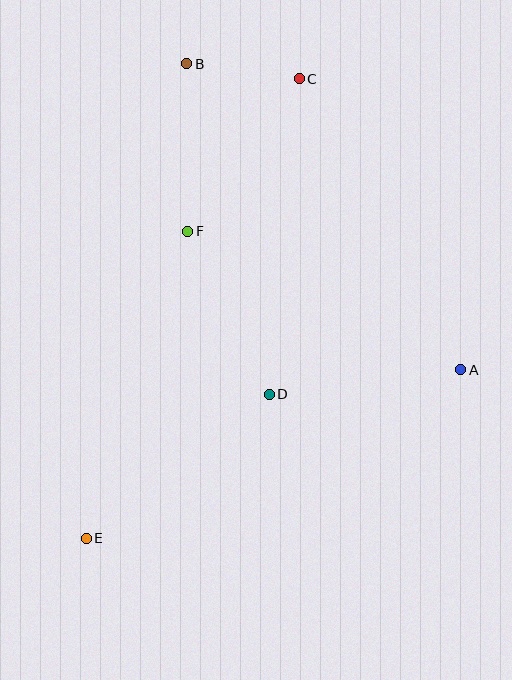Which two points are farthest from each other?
Points C and E are farthest from each other.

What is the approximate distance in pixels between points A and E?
The distance between A and E is approximately 410 pixels.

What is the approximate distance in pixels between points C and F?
The distance between C and F is approximately 189 pixels.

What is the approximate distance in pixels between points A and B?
The distance between A and B is approximately 411 pixels.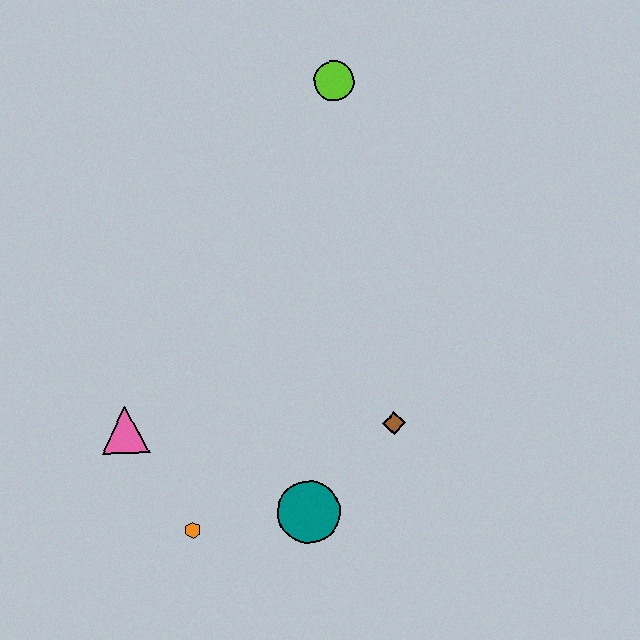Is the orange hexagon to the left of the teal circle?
Yes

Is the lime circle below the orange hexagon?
No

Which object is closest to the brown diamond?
The teal circle is closest to the brown diamond.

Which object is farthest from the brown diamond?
The lime circle is farthest from the brown diamond.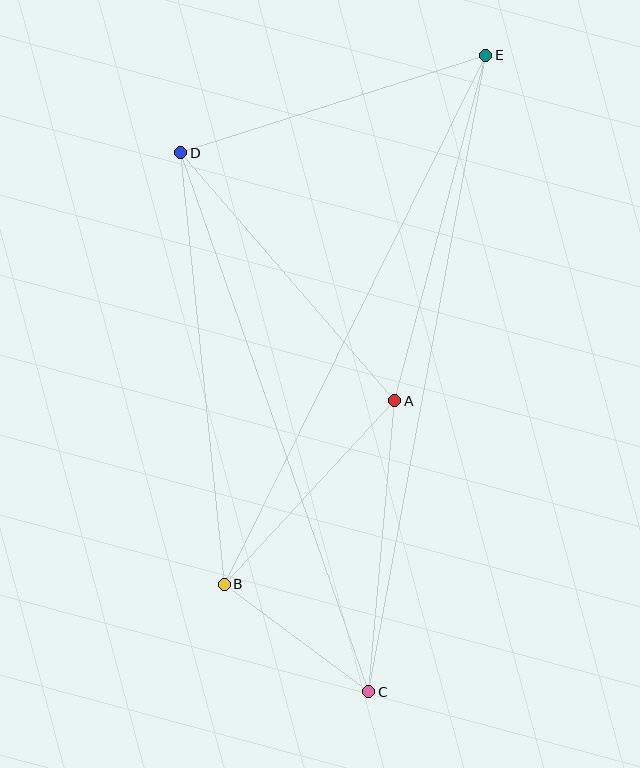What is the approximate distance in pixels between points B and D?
The distance between B and D is approximately 433 pixels.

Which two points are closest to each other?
Points B and C are closest to each other.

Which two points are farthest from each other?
Points C and E are farthest from each other.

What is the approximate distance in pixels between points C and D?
The distance between C and D is approximately 571 pixels.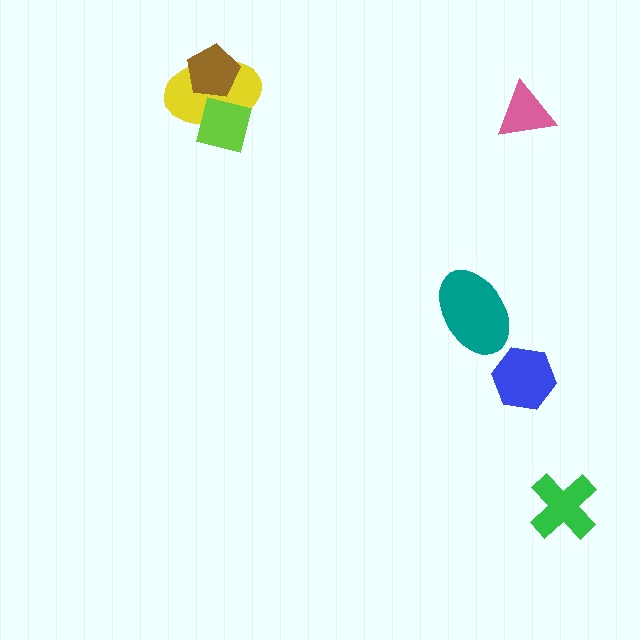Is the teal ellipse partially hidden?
No, no other shape covers it.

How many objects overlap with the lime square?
1 object overlaps with the lime square.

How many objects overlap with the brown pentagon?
1 object overlaps with the brown pentagon.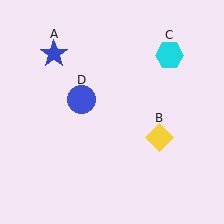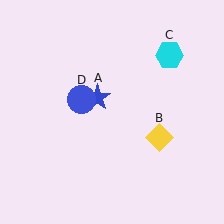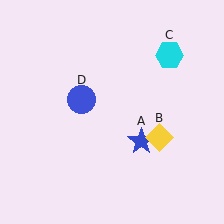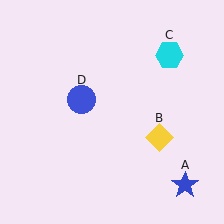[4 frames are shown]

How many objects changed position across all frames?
1 object changed position: blue star (object A).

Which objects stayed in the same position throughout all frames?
Yellow diamond (object B) and cyan hexagon (object C) and blue circle (object D) remained stationary.